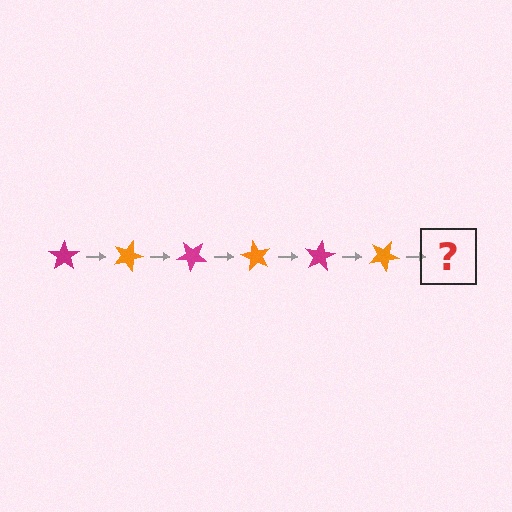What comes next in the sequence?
The next element should be a magenta star, rotated 120 degrees from the start.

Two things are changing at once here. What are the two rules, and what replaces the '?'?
The two rules are that it rotates 20 degrees each step and the color cycles through magenta and orange. The '?' should be a magenta star, rotated 120 degrees from the start.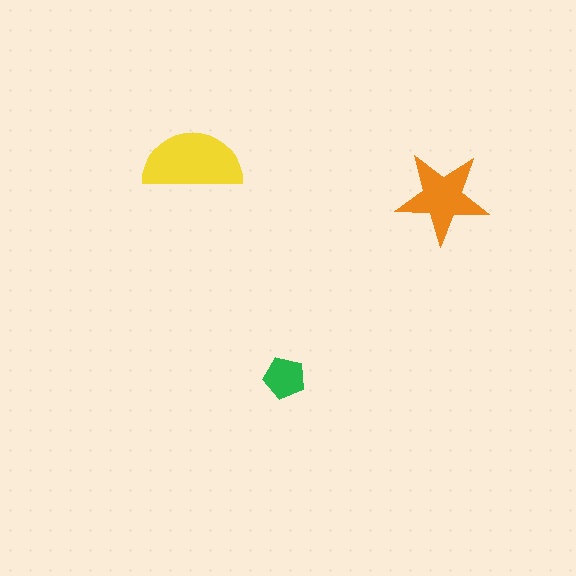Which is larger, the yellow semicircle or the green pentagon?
The yellow semicircle.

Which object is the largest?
The yellow semicircle.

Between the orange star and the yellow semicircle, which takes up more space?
The yellow semicircle.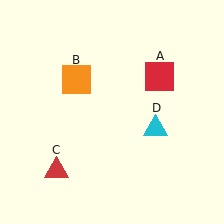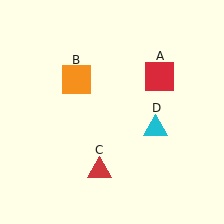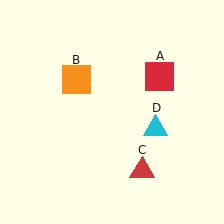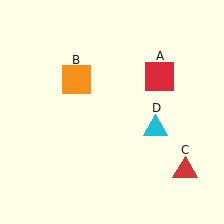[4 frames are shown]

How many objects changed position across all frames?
1 object changed position: red triangle (object C).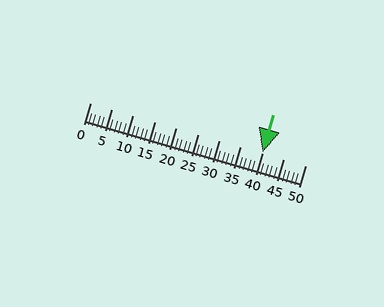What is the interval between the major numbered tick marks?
The major tick marks are spaced 5 units apart.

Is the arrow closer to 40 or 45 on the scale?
The arrow is closer to 40.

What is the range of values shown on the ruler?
The ruler shows values from 0 to 50.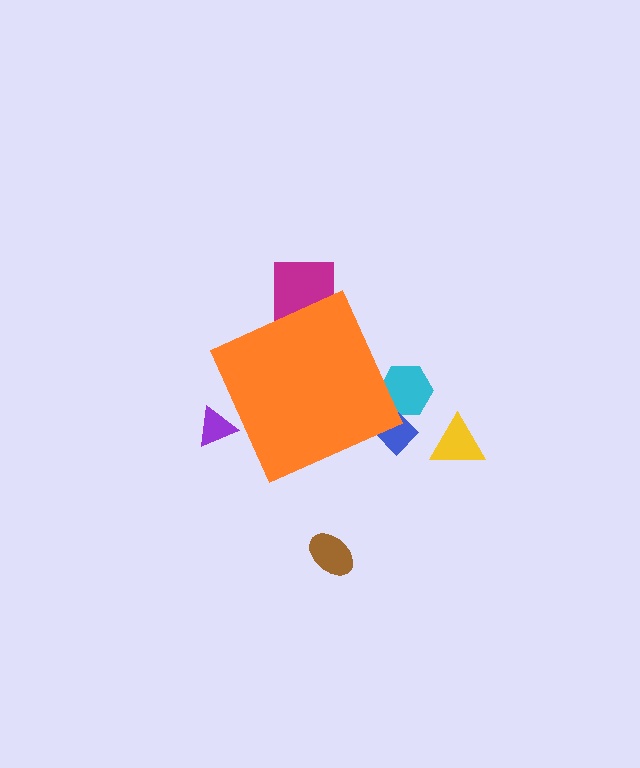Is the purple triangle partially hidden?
Yes, the purple triangle is partially hidden behind the orange diamond.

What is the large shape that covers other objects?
An orange diamond.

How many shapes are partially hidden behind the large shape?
4 shapes are partially hidden.